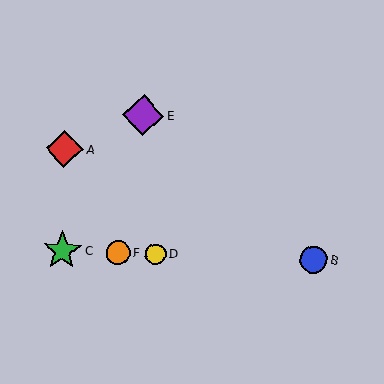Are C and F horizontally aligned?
Yes, both are at y≈251.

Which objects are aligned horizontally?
Objects B, C, D, F are aligned horizontally.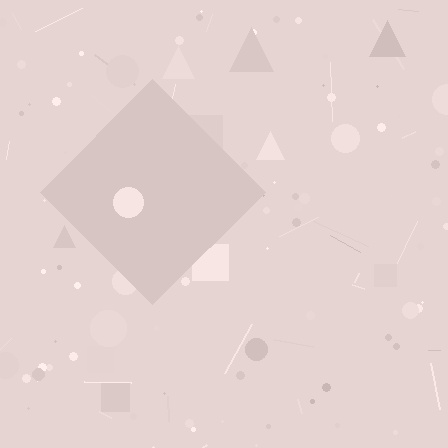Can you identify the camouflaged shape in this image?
The camouflaged shape is a diamond.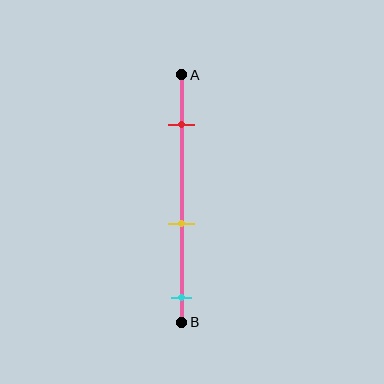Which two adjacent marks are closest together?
The yellow and cyan marks are the closest adjacent pair.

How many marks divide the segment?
There are 3 marks dividing the segment.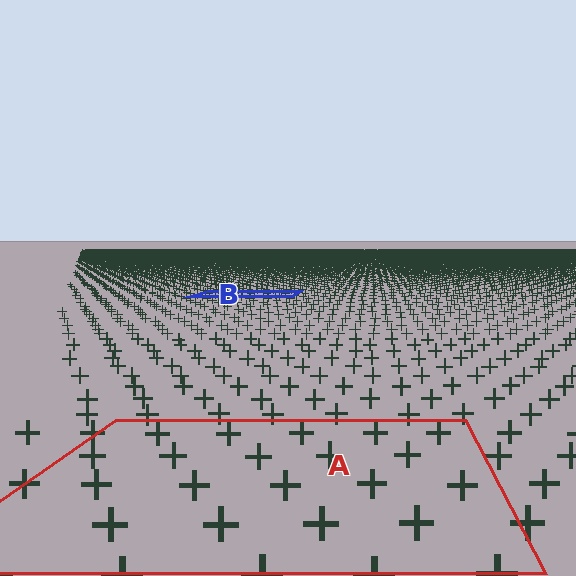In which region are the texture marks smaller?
The texture marks are smaller in region B, because it is farther away.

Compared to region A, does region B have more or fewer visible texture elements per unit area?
Region B has more texture elements per unit area — they are packed more densely because it is farther away.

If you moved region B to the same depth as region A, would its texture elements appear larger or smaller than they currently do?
They would appear larger. At a closer depth, the same texture elements are projected at a bigger on-screen size.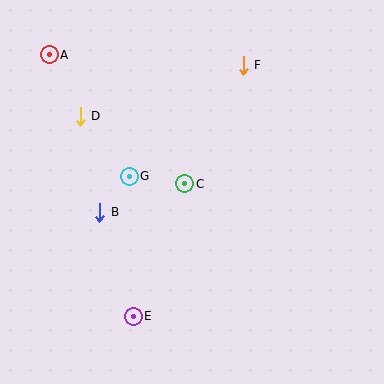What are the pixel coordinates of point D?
Point D is at (80, 116).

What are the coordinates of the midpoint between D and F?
The midpoint between D and F is at (162, 91).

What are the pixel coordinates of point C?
Point C is at (185, 184).